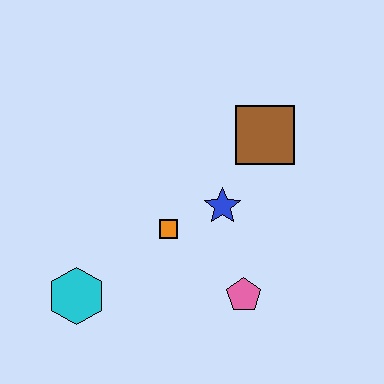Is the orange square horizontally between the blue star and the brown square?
No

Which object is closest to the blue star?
The orange square is closest to the blue star.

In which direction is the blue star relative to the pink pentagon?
The blue star is above the pink pentagon.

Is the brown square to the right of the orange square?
Yes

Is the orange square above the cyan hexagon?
Yes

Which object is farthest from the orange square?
The brown square is farthest from the orange square.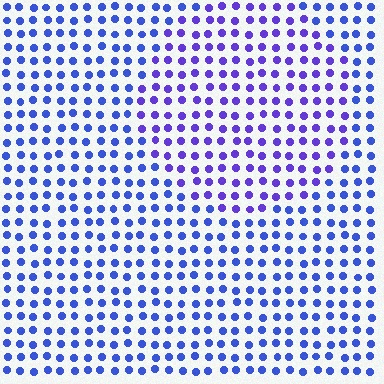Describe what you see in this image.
The image is filled with small blue elements in a uniform arrangement. A circle-shaped region is visible where the elements are tinted to a slightly different hue, forming a subtle color boundary.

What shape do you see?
I see a circle.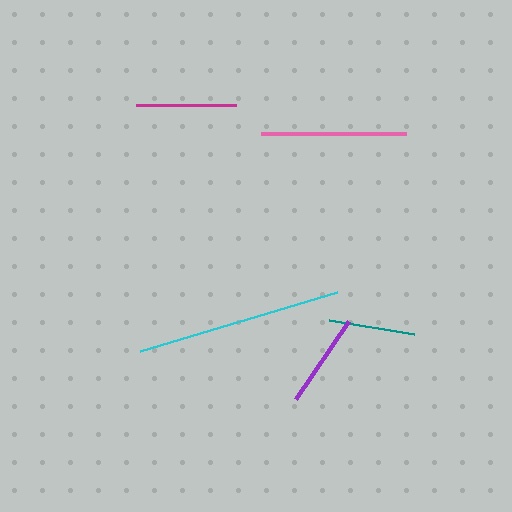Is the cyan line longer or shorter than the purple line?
The cyan line is longer than the purple line.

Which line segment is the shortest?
The teal line is the shortest at approximately 86 pixels.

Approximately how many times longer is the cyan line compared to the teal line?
The cyan line is approximately 2.4 times the length of the teal line.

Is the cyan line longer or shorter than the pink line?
The cyan line is longer than the pink line.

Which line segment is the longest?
The cyan line is the longest at approximately 205 pixels.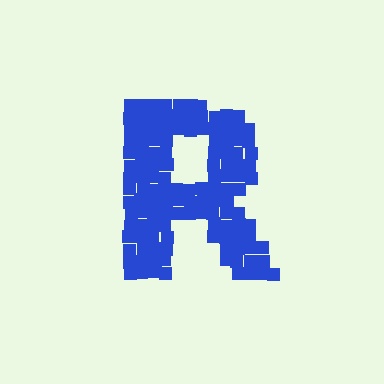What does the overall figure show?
The overall figure shows the letter R.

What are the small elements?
The small elements are squares.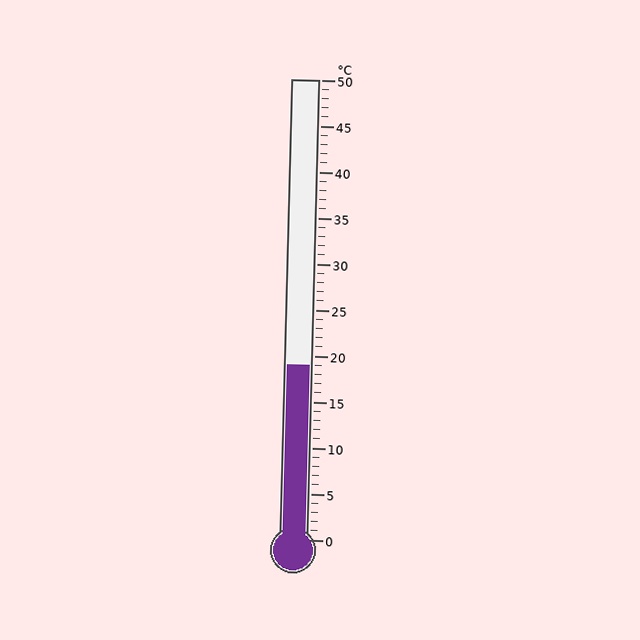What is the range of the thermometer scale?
The thermometer scale ranges from 0°C to 50°C.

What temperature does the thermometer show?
The thermometer shows approximately 19°C.